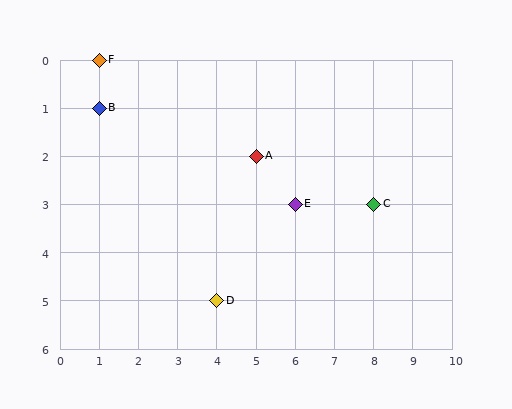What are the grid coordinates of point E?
Point E is at grid coordinates (6, 3).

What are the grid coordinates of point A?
Point A is at grid coordinates (5, 2).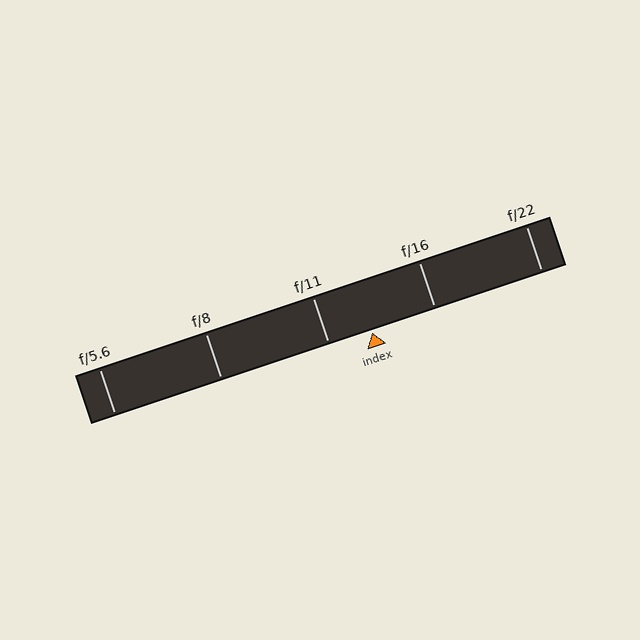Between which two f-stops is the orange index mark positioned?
The index mark is between f/11 and f/16.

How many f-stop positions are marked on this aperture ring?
There are 5 f-stop positions marked.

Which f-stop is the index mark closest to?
The index mark is closest to f/11.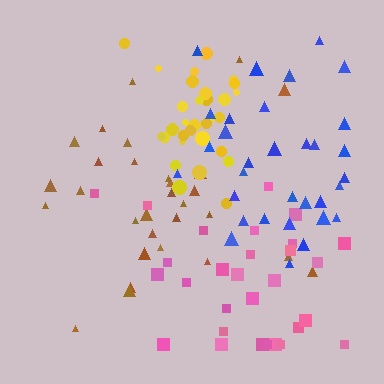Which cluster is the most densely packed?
Yellow.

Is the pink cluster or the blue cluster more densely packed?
Pink.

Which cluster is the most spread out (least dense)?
Brown.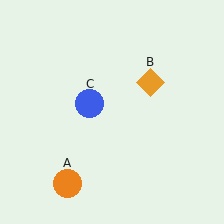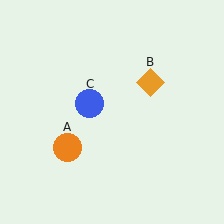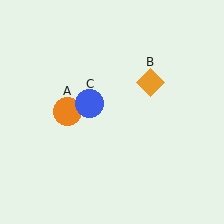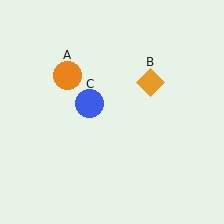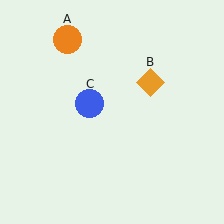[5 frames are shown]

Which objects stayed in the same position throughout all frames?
Orange diamond (object B) and blue circle (object C) remained stationary.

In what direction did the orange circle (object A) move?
The orange circle (object A) moved up.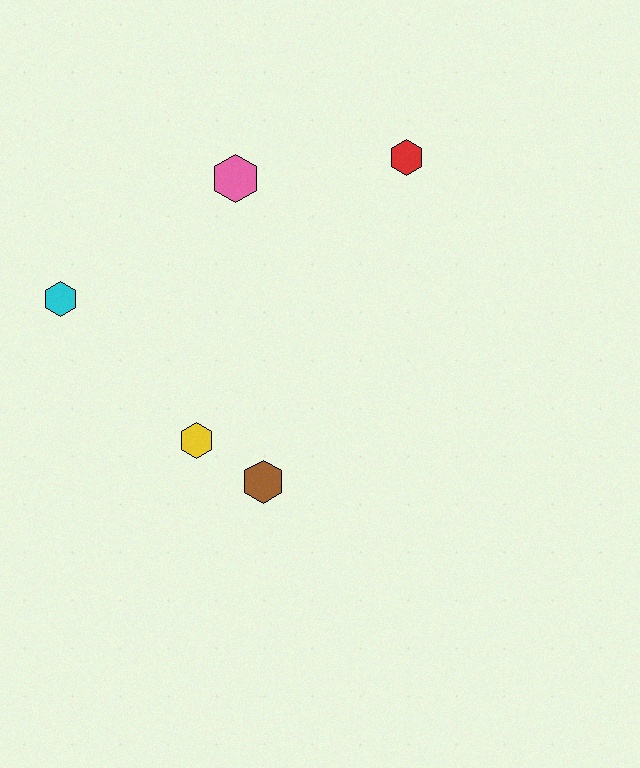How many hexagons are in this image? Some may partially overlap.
There are 5 hexagons.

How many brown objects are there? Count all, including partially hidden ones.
There is 1 brown object.